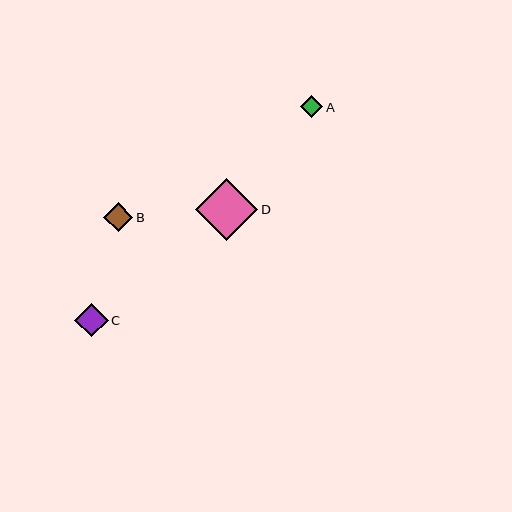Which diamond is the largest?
Diamond D is the largest with a size of approximately 62 pixels.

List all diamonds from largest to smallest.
From largest to smallest: D, C, B, A.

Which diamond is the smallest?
Diamond A is the smallest with a size of approximately 22 pixels.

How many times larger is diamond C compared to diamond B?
Diamond C is approximately 1.1 times the size of diamond B.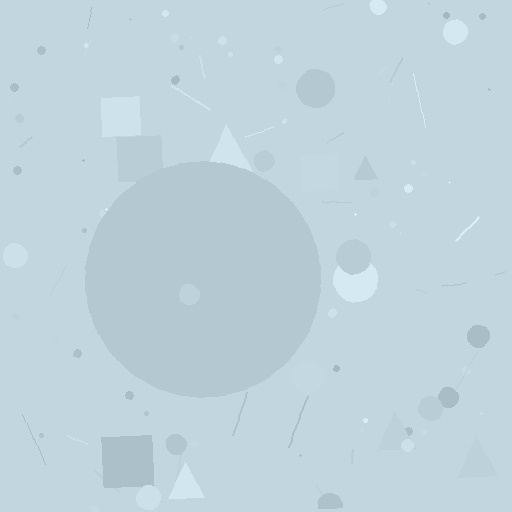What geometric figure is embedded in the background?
A circle is embedded in the background.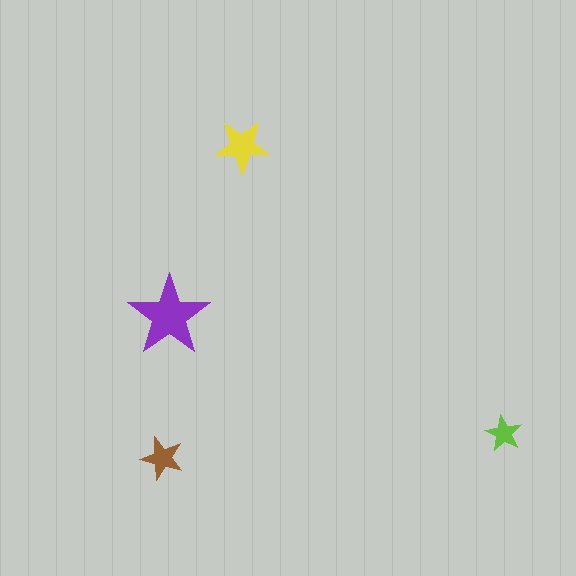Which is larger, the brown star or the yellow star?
The yellow one.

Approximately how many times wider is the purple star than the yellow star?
About 1.5 times wider.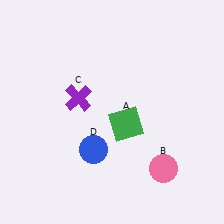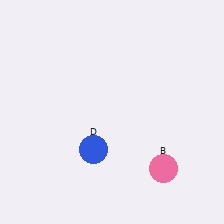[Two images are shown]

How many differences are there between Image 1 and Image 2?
There are 2 differences between the two images.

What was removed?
The green square (A), the purple cross (C) were removed in Image 2.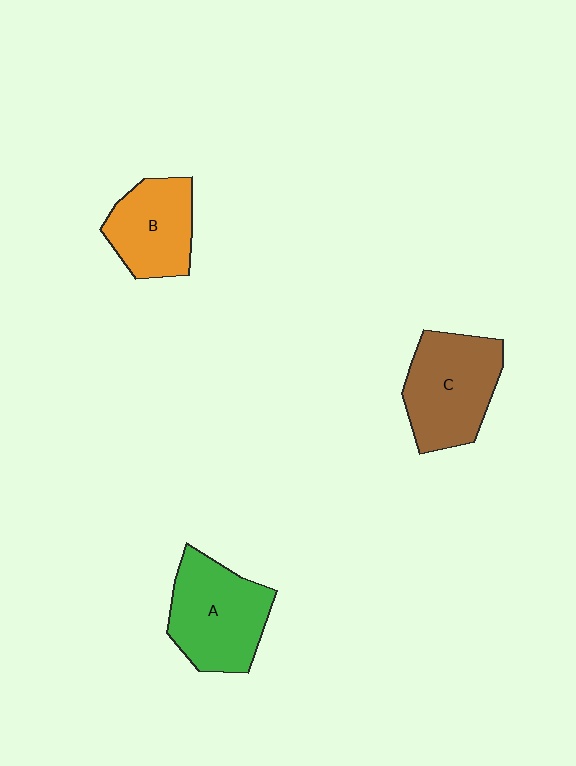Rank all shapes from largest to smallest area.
From largest to smallest: A (green), C (brown), B (orange).